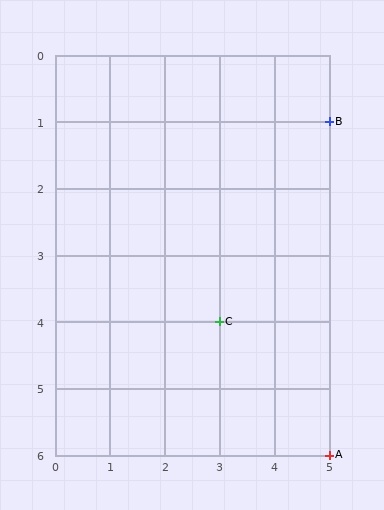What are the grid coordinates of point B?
Point B is at grid coordinates (5, 1).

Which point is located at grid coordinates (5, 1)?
Point B is at (5, 1).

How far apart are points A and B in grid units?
Points A and B are 5 rows apart.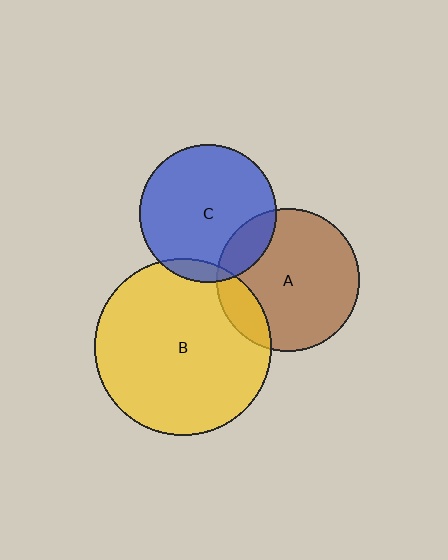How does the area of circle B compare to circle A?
Approximately 1.5 times.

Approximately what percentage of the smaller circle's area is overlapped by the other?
Approximately 5%.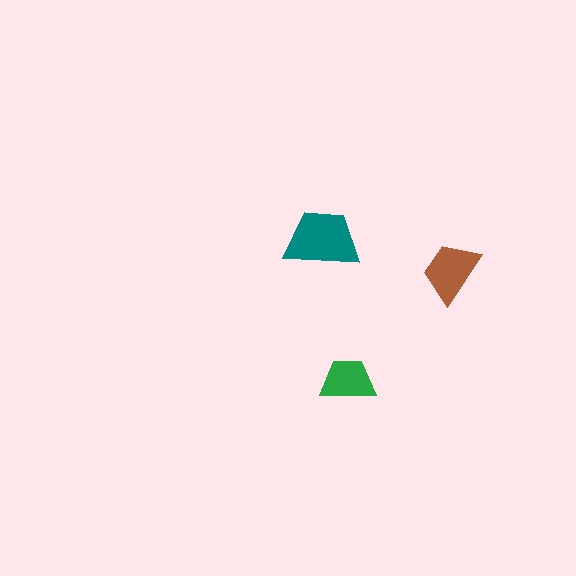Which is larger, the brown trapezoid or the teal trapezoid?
The teal one.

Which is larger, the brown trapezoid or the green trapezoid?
The brown one.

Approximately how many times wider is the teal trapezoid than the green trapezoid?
About 1.5 times wider.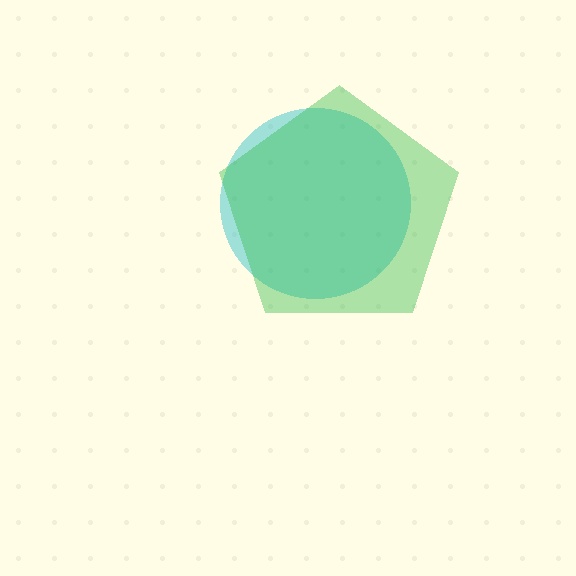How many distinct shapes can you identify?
There are 2 distinct shapes: a cyan circle, a green pentagon.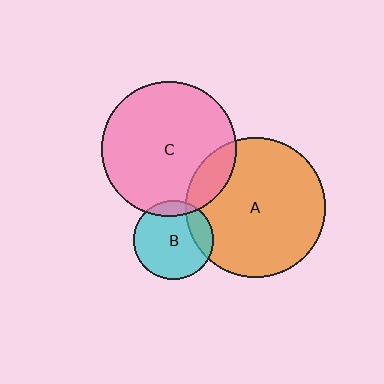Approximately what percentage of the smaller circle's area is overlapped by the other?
Approximately 10%.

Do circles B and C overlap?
Yes.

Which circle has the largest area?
Circle A (orange).